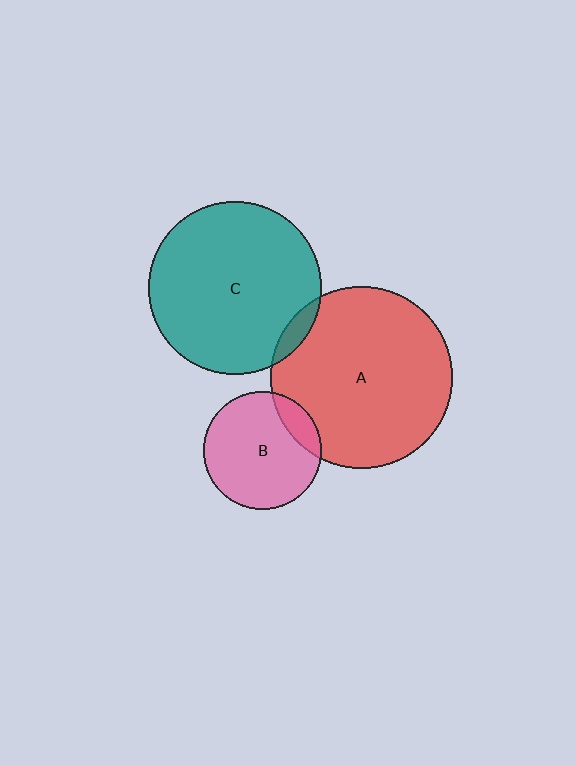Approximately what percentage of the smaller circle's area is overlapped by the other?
Approximately 5%.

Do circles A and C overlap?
Yes.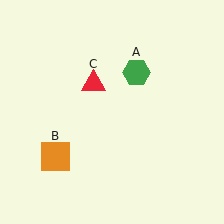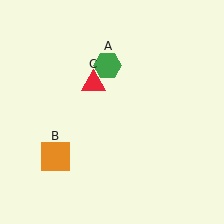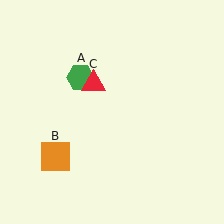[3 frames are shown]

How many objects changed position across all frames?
1 object changed position: green hexagon (object A).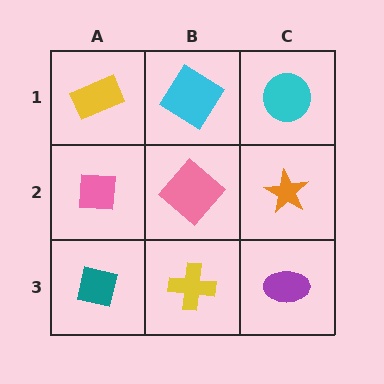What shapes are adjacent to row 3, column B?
A pink diamond (row 2, column B), a teal square (row 3, column A), a purple ellipse (row 3, column C).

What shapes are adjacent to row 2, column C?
A cyan circle (row 1, column C), a purple ellipse (row 3, column C), a pink diamond (row 2, column B).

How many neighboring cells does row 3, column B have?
3.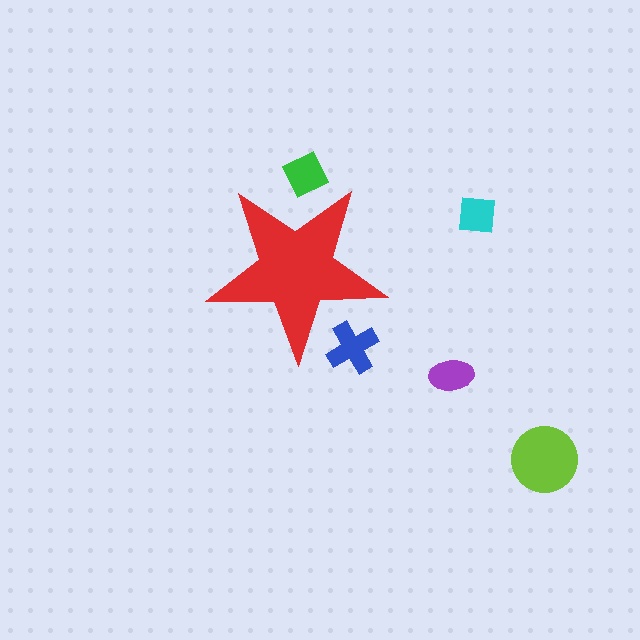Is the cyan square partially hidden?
No, the cyan square is fully visible.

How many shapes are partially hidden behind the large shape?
2 shapes are partially hidden.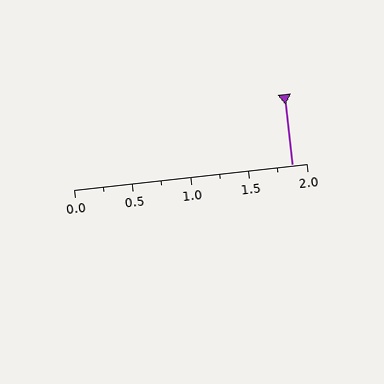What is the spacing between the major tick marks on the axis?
The major ticks are spaced 0.5 apart.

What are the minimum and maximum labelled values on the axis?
The axis runs from 0.0 to 2.0.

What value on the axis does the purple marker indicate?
The marker indicates approximately 1.88.